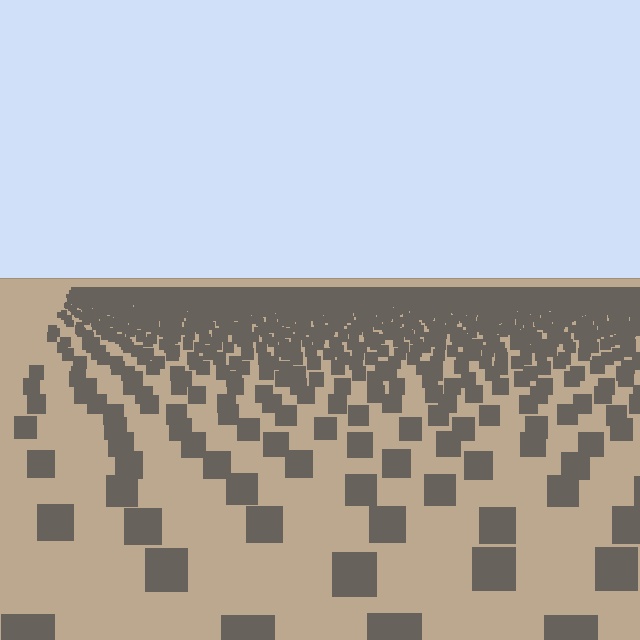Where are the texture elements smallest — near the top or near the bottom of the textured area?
Near the top.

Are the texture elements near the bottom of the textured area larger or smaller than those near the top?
Larger. Near the bottom, elements are closer to the viewer and appear at a bigger on-screen size.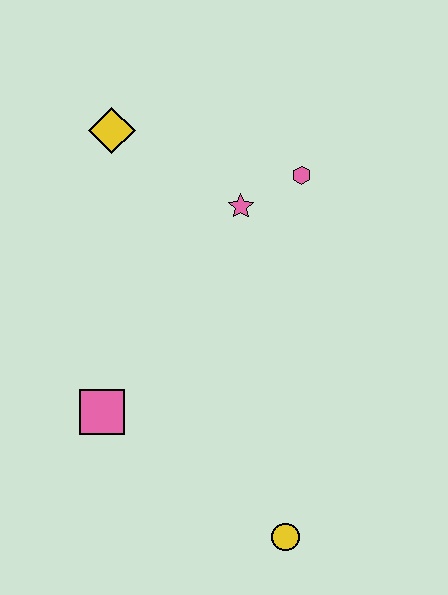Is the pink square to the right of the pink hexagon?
No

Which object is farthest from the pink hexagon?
The yellow circle is farthest from the pink hexagon.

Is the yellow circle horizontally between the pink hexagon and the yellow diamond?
Yes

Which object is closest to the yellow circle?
The pink square is closest to the yellow circle.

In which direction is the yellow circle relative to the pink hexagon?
The yellow circle is below the pink hexagon.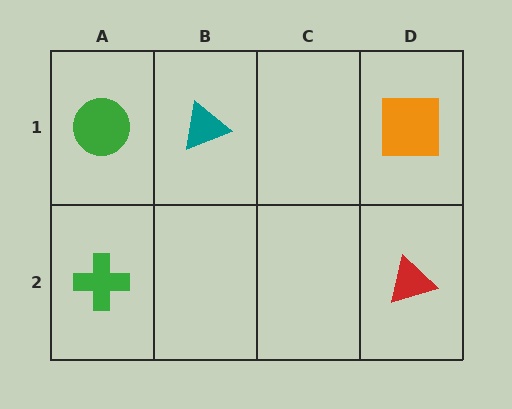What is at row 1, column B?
A teal triangle.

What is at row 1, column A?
A green circle.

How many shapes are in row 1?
3 shapes.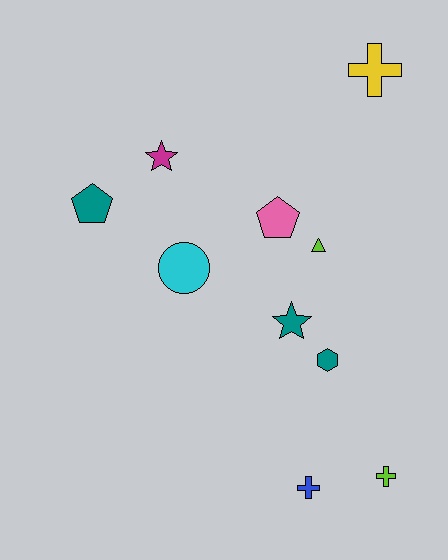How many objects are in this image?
There are 10 objects.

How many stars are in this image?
There are 2 stars.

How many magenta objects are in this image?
There is 1 magenta object.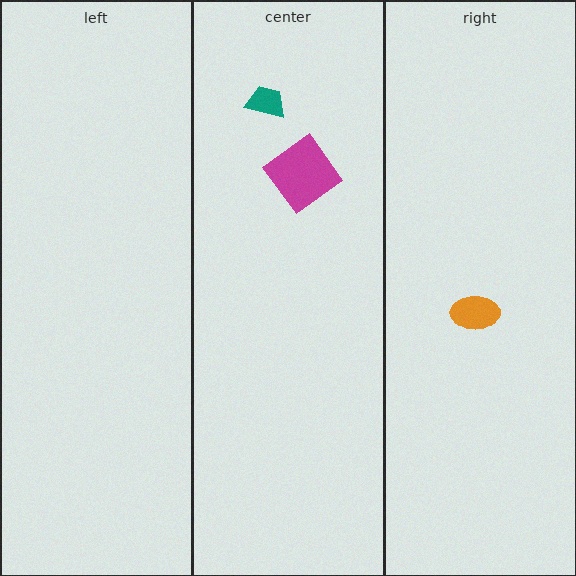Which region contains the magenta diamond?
The center region.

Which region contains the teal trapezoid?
The center region.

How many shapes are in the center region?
2.